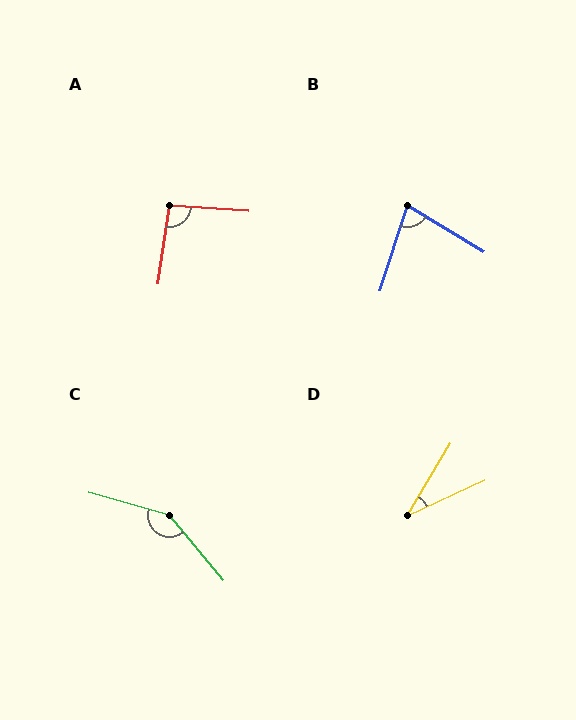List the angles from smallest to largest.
D (34°), B (77°), A (94°), C (146°).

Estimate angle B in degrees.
Approximately 77 degrees.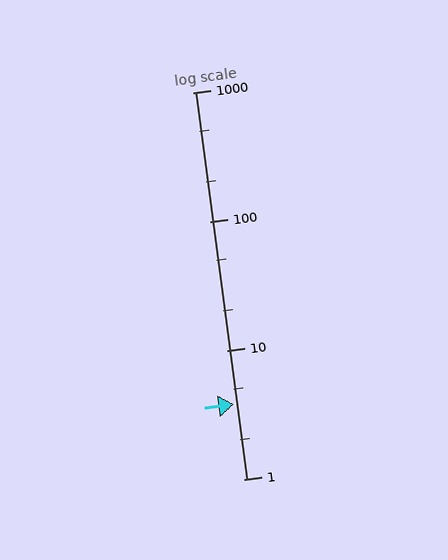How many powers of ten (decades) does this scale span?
The scale spans 3 decades, from 1 to 1000.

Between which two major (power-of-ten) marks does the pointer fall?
The pointer is between 1 and 10.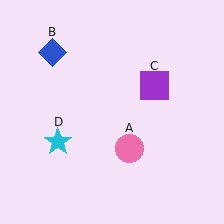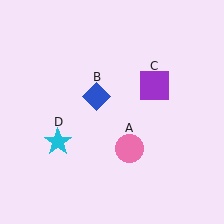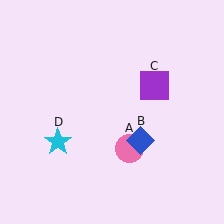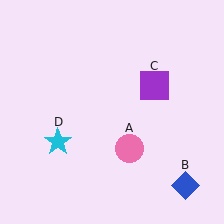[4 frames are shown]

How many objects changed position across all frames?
1 object changed position: blue diamond (object B).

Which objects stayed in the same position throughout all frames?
Pink circle (object A) and purple square (object C) and cyan star (object D) remained stationary.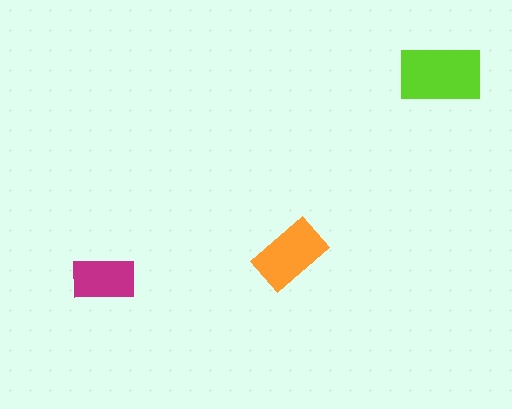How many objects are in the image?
There are 3 objects in the image.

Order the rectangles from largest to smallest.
the lime one, the orange one, the magenta one.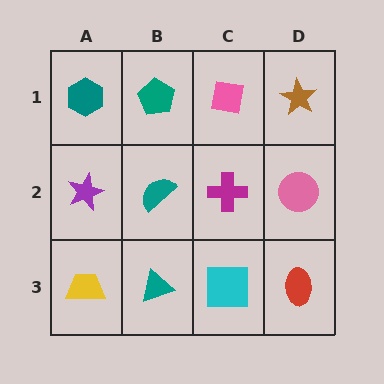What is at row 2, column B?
A teal semicircle.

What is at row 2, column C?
A magenta cross.